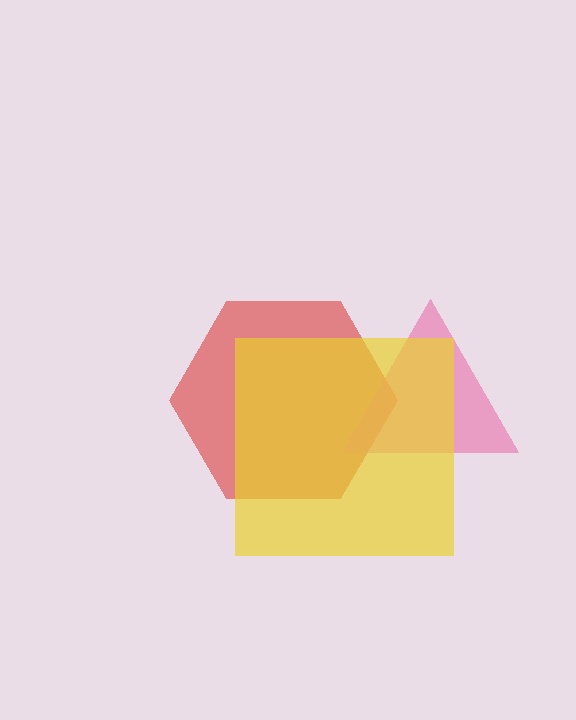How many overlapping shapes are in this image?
There are 3 overlapping shapes in the image.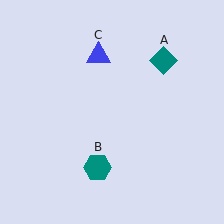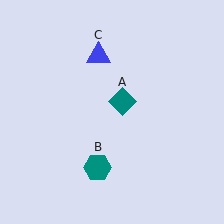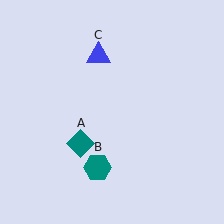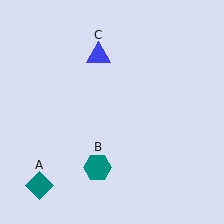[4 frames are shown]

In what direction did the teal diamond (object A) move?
The teal diamond (object A) moved down and to the left.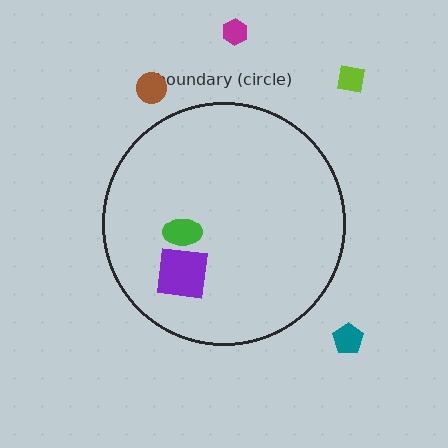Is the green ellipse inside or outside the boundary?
Inside.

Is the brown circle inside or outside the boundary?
Outside.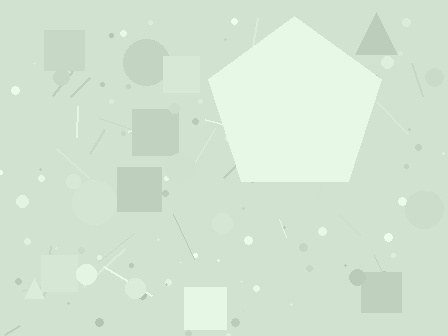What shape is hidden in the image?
A pentagon is hidden in the image.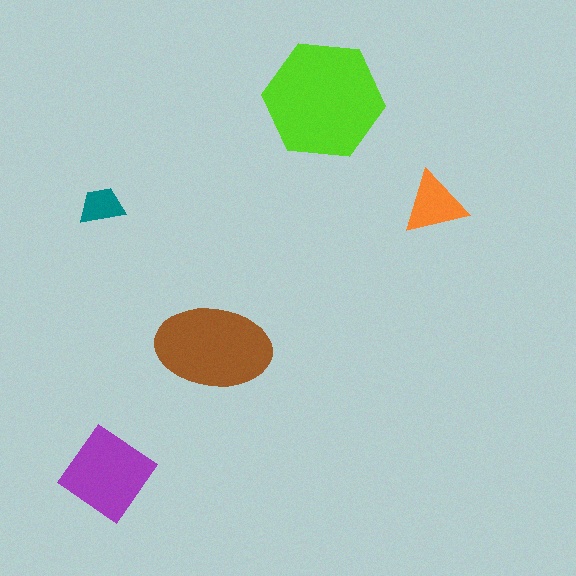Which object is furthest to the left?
The teal trapezoid is leftmost.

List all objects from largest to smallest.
The lime hexagon, the brown ellipse, the purple diamond, the orange triangle, the teal trapezoid.